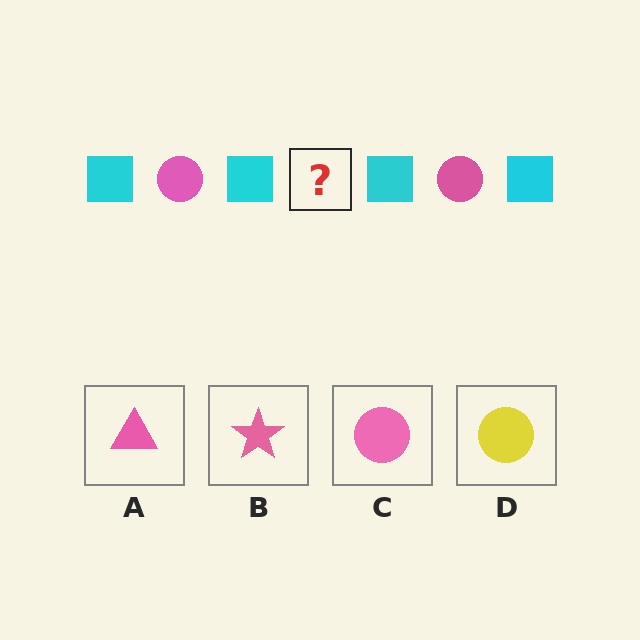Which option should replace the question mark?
Option C.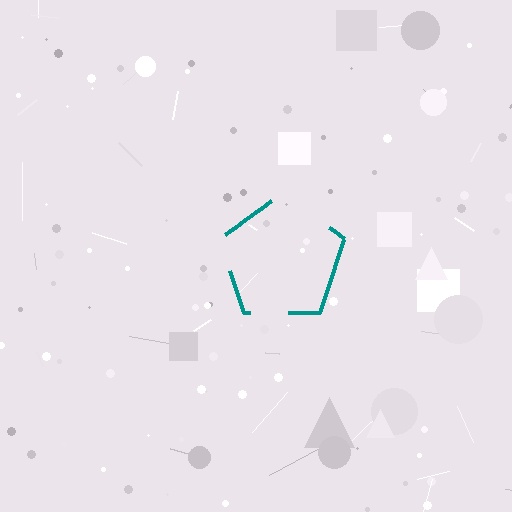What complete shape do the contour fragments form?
The contour fragments form a pentagon.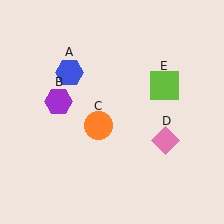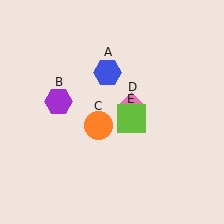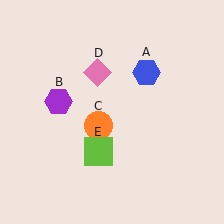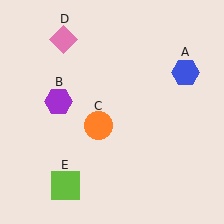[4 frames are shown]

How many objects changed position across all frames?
3 objects changed position: blue hexagon (object A), pink diamond (object D), lime square (object E).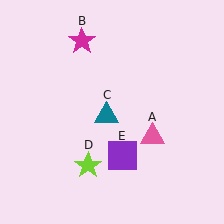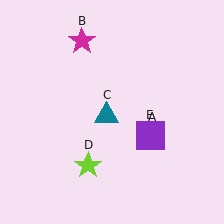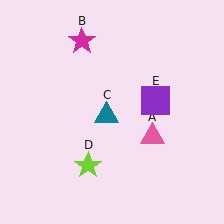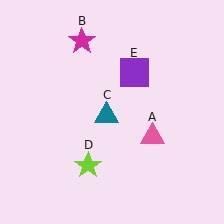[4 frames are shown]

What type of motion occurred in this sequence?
The purple square (object E) rotated counterclockwise around the center of the scene.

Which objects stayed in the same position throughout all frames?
Pink triangle (object A) and magenta star (object B) and teal triangle (object C) and lime star (object D) remained stationary.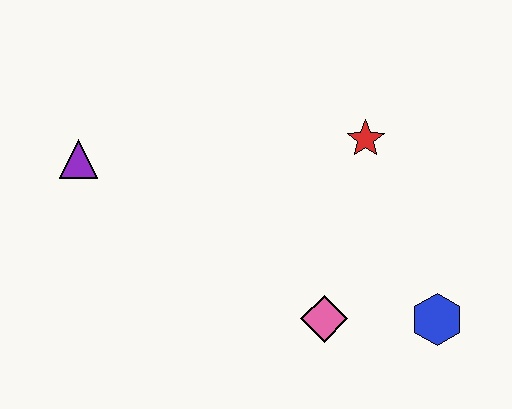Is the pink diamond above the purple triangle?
No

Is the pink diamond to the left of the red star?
Yes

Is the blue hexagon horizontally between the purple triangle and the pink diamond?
No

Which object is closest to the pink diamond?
The blue hexagon is closest to the pink diamond.